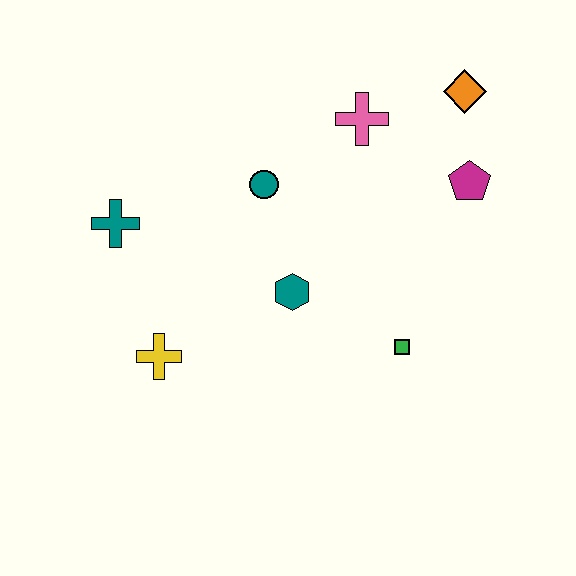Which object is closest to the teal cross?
The yellow cross is closest to the teal cross.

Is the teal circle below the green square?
No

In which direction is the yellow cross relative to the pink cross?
The yellow cross is below the pink cross.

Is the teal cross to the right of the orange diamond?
No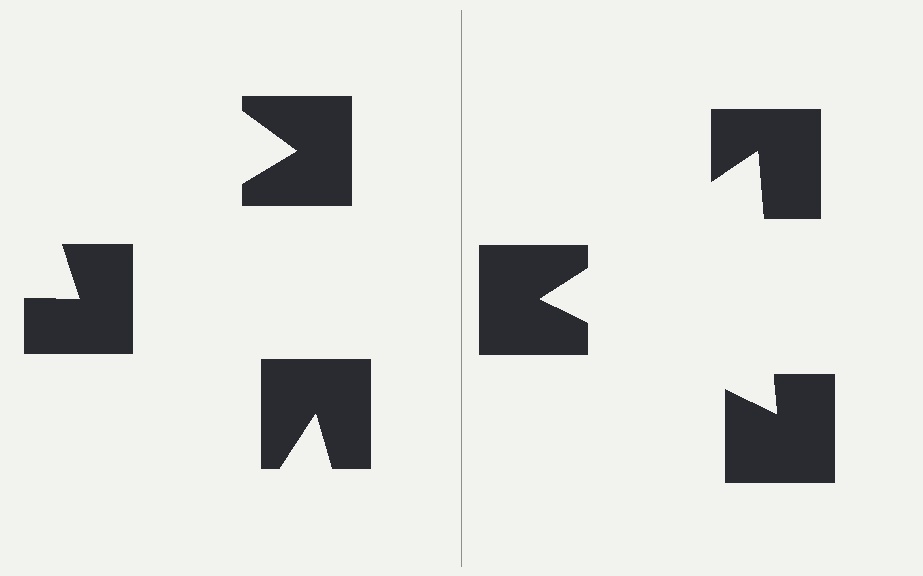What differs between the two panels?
The notched squares are positioned identically on both sides; only the wedge orientations differ. On the right they align to a triangle; on the left they are misaligned.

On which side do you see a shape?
An illusory triangle appears on the right side. On the left side the wedge cuts are rotated, so no coherent shape forms.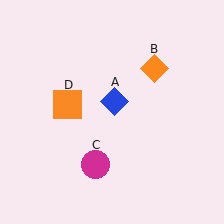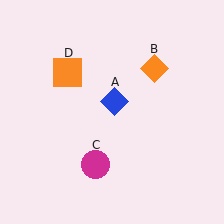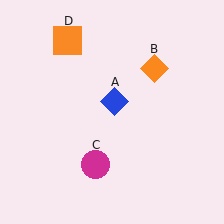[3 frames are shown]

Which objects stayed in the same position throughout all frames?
Blue diamond (object A) and orange diamond (object B) and magenta circle (object C) remained stationary.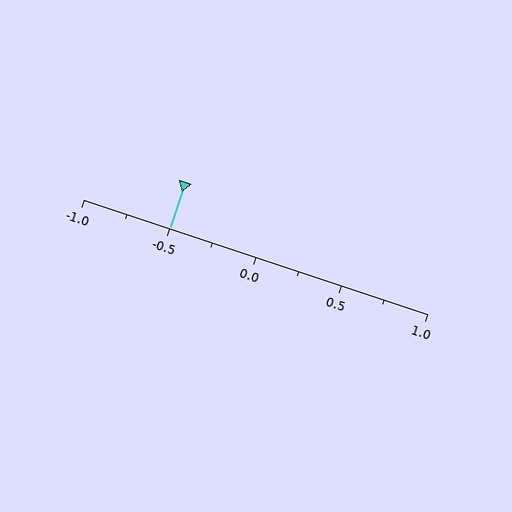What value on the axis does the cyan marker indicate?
The marker indicates approximately -0.5.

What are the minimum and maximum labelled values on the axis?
The axis runs from -1.0 to 1.0.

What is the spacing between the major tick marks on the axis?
The major ticks are spaced 0.5 apart.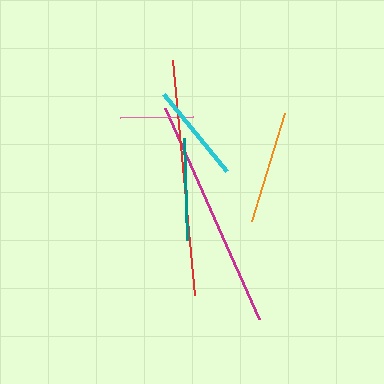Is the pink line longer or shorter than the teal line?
The teal line is longer than the pink line.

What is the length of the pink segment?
The pink segment is approximately 73 pixels long.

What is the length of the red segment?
The red segment is approximately 236 pixels long.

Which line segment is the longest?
The red line is the longest at approximately 236 pixels.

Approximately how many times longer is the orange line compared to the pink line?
The orange line is approximately 1.6 times the length of the pink line.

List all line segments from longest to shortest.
From longest to shortest: red, magenta, orange, teal, cyan, pink.